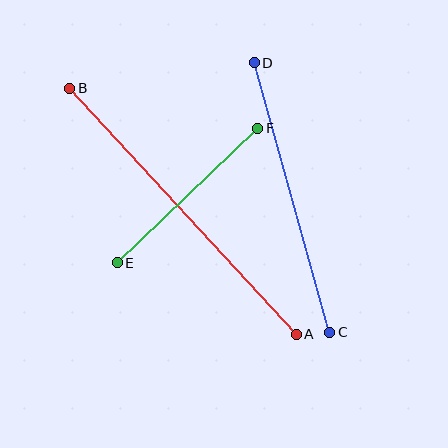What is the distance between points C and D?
The distance is approximately 280 pixels.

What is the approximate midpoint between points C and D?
The midpoint is at approximately (292, 197) pixels.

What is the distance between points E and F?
The distance is approximately 194 pixels.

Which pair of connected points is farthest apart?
Points A and B are farthest apart.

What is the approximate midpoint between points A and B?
The midpoint is at approximately (183, 211) pixels.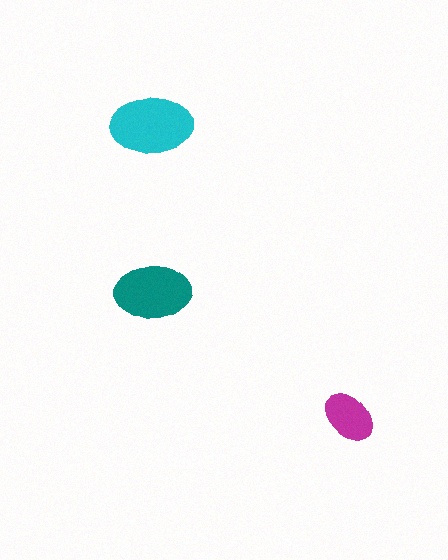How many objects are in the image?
There are 3 objects in the image.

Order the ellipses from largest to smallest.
the cyan one, the teal one, the magenta one.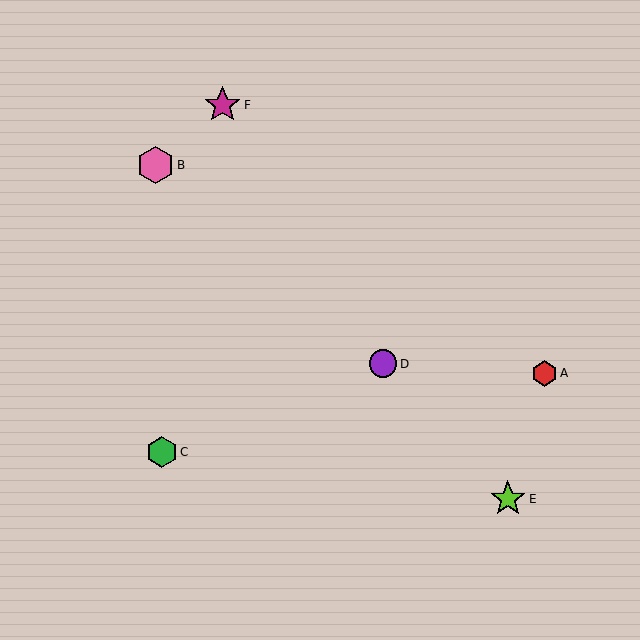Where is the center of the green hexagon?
The center of the green hexagon is at (162, 452).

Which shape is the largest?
The pink hexagon (labeled B) is the largest.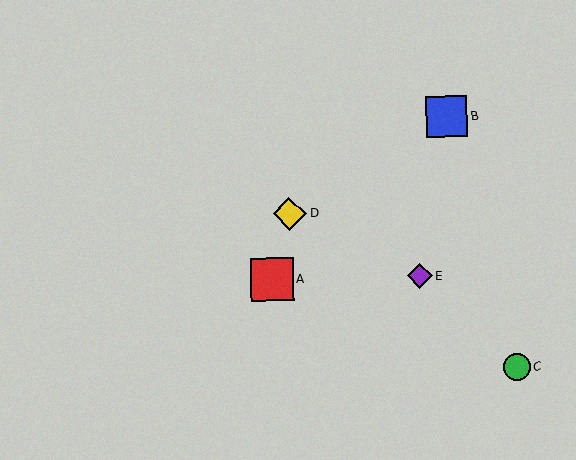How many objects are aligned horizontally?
2 objects (A, E) are aligned horizontally.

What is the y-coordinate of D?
Object D is at y≈214.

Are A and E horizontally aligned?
Yes, both are at y≈279.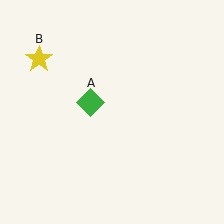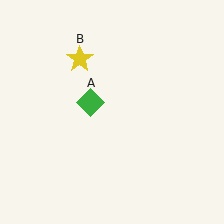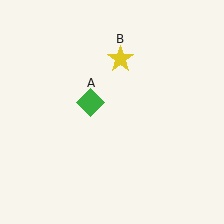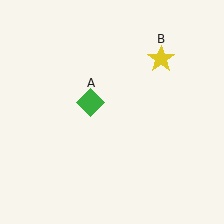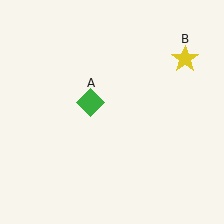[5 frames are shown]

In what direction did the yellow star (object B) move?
The yellow star (object B) moved right.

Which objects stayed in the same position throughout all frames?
Green diamond (object A) remained stationary.